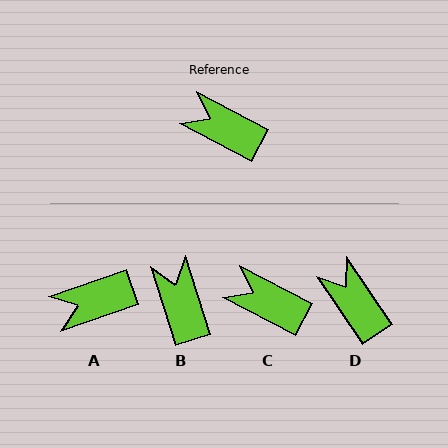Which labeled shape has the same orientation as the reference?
C.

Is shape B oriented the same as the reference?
No, it is off by about 45 degrees.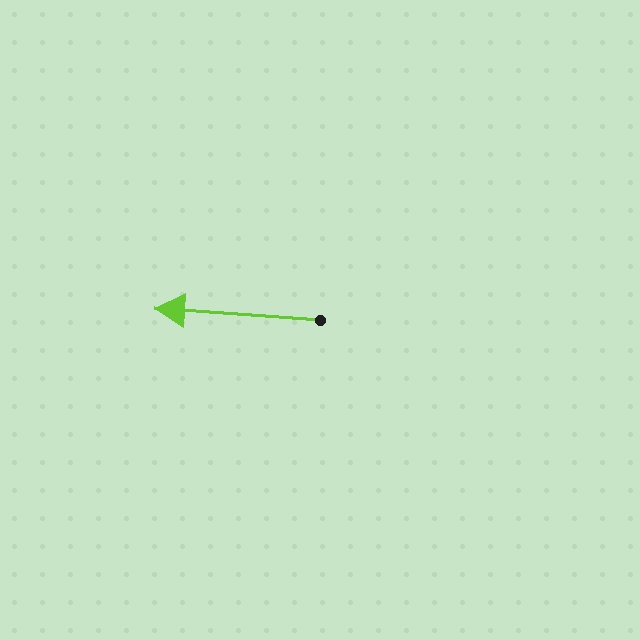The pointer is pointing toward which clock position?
Roughly 9 o'clock.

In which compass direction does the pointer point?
West.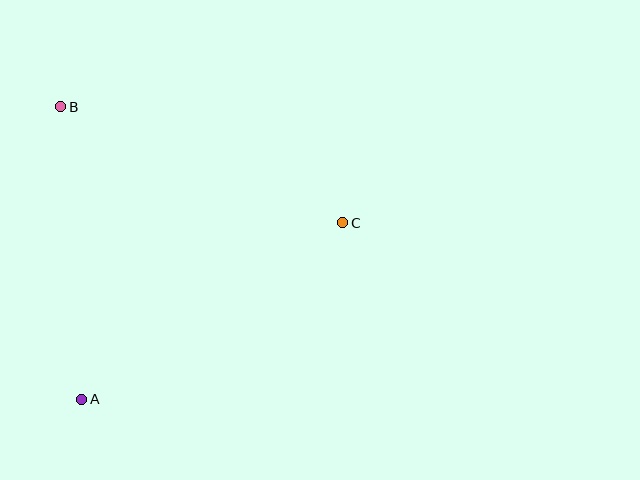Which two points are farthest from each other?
Points A and C are farthest from each other.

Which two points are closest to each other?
Points A and B are closest to each other.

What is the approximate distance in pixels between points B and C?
The distance between B and C is approximately 304 pixels.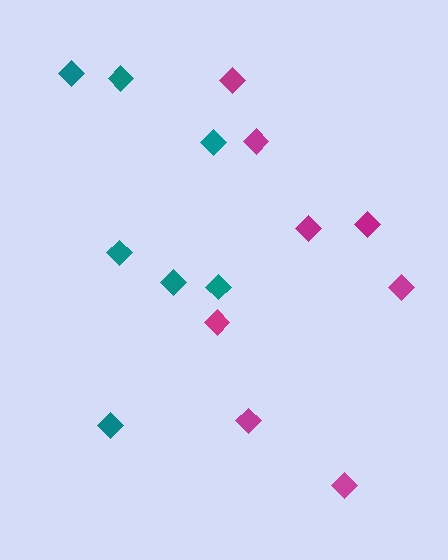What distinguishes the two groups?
There are 2 groups: one group of teal diamonds (7) and one group of magenta diamonds (8).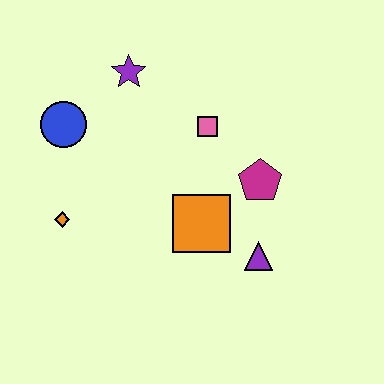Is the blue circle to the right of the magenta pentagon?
No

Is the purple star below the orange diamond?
No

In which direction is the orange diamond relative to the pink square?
The orange diamond is to the left of the pink square.